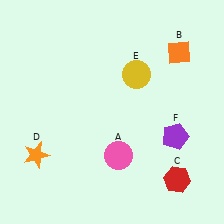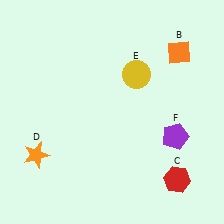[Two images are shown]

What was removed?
The pink circle (A) was removed in Image 2.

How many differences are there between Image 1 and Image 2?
There is 1 difference between the two images.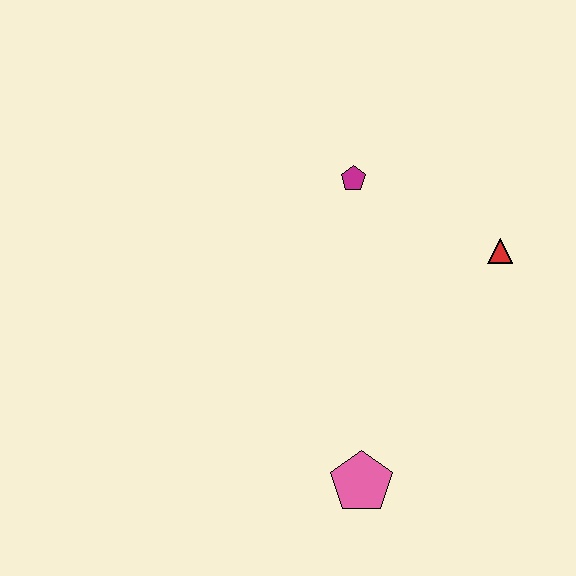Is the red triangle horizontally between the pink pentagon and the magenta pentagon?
No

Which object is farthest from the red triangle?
The pink pentagon is farthest from the red triangle.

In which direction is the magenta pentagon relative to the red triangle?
The magenta pentagon is to the left of the red triangle.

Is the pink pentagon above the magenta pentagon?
No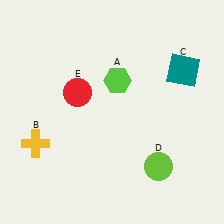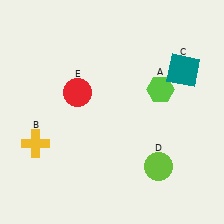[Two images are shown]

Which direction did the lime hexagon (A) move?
The lime hexagon (A) moved right.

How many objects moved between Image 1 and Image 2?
1 object moved between the two images.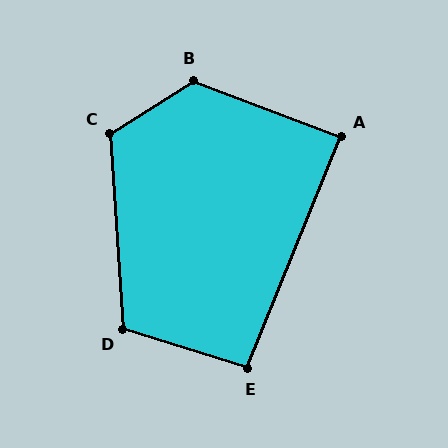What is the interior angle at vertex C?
Approximately 118 degrees (obtuse).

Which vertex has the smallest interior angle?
A, at approximately 89 degrees.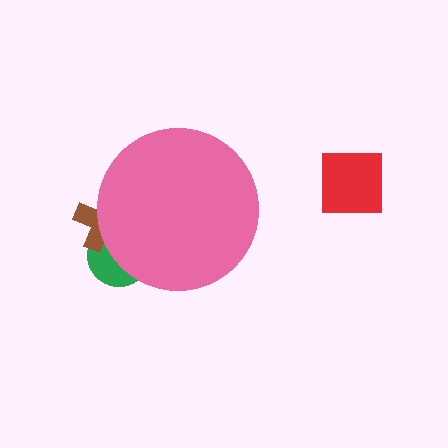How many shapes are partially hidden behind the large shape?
2 shapes are partially hidden.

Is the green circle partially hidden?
Yes, the green circle is partially hidden behind the pink circle.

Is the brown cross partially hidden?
Yes, the brown cross is partially hidden behind the pink circle.